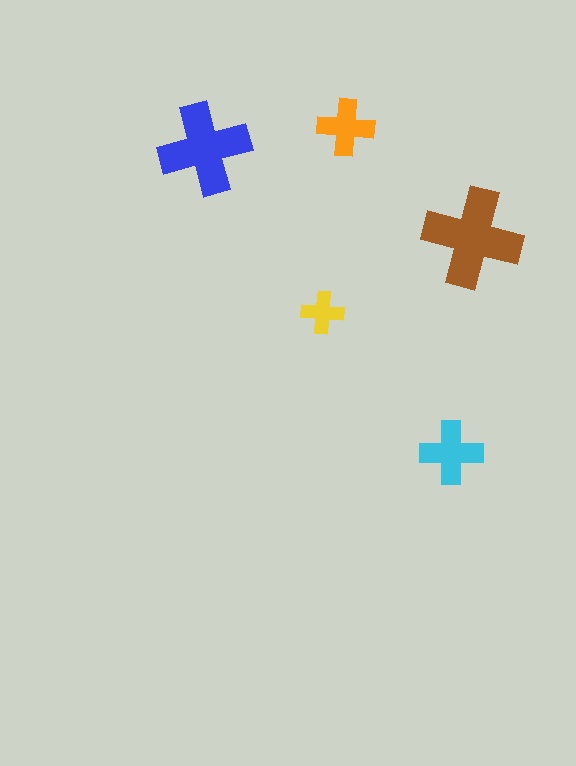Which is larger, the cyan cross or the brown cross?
The brown one.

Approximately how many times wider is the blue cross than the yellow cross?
About 2 times wider.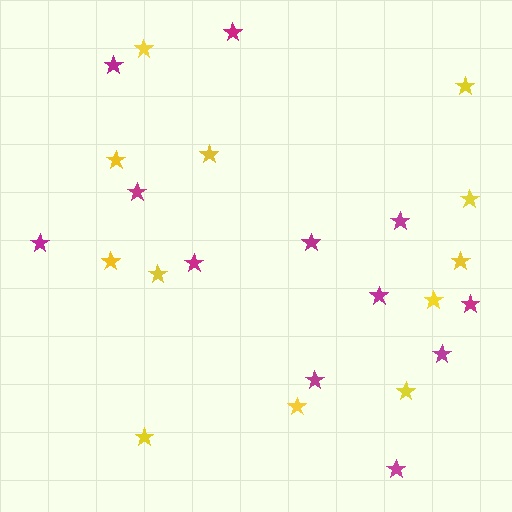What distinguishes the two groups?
There are 2 groups: one group of magenta stars (12) and one group of yellow stars (12).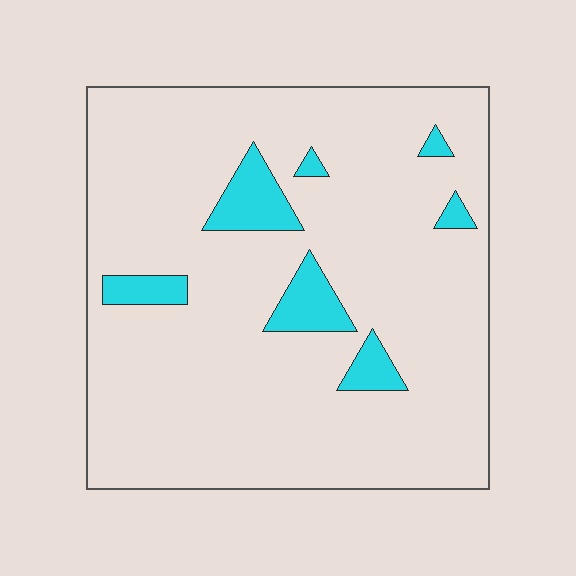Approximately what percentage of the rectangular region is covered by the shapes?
Approximately 10%.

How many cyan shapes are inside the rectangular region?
7.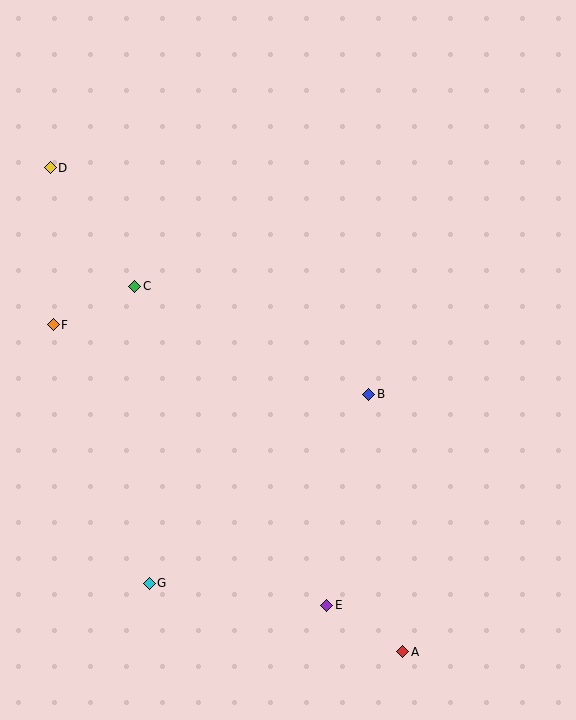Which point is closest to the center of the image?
Point B at (369, 394) is closest to the center.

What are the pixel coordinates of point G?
Point G is at (149, 583).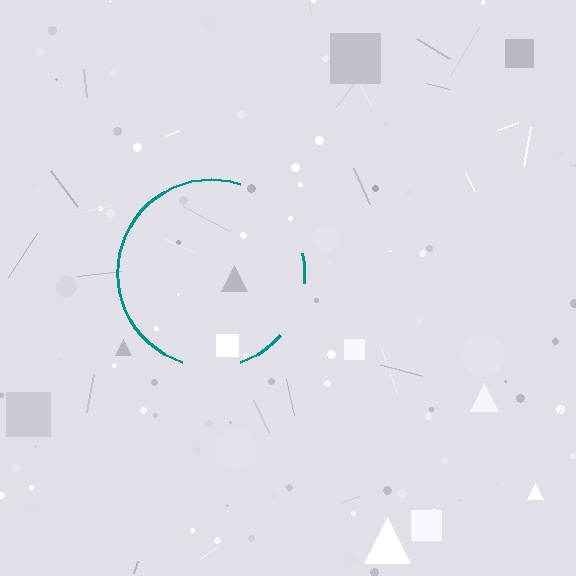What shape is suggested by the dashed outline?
The dashed outline suggests a circle.